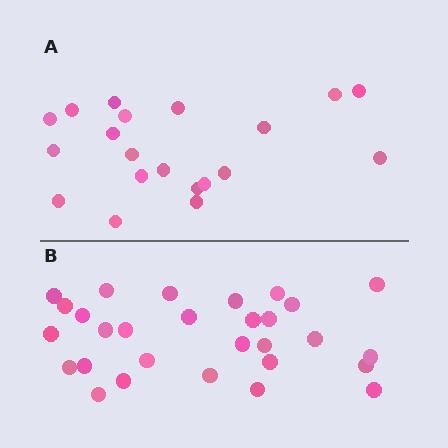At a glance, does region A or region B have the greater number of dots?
Region B (the bottom region) has more dots.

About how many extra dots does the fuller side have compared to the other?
Region B has roughly 8 or so more dots than region A.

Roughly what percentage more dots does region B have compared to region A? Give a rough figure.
About 45% more.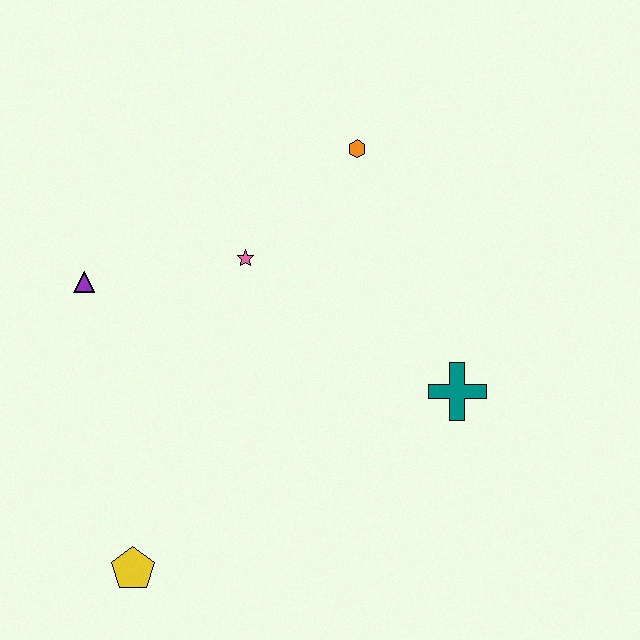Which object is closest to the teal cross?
The pink star is closest to the teal cross.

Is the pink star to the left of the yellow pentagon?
No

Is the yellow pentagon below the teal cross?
Yes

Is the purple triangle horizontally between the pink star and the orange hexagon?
No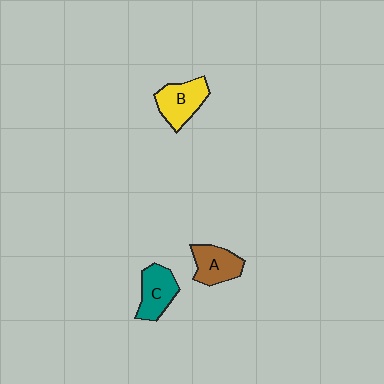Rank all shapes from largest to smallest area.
From largest to smallest: B (yellow), C (teal), A (brown).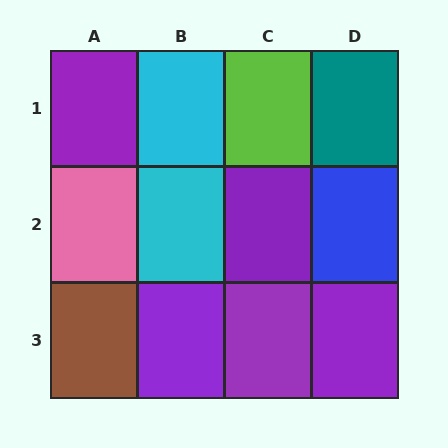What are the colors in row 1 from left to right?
Purple, cyan, lime, teal.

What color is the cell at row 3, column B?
Purple.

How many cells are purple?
5 cells are purple.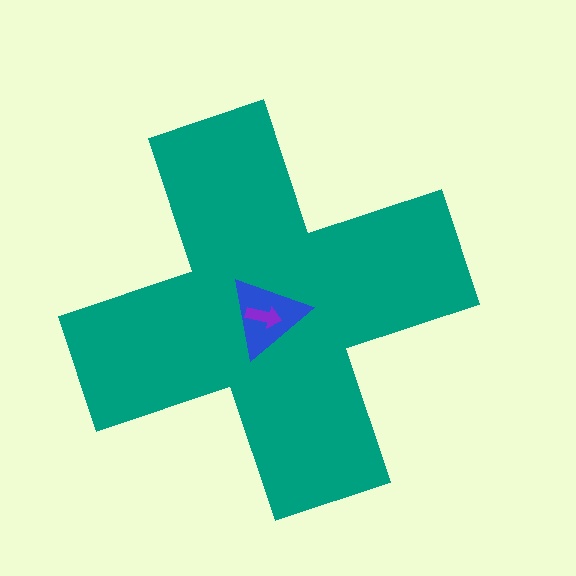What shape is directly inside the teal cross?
The blue triangle.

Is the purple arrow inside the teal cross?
Yes.